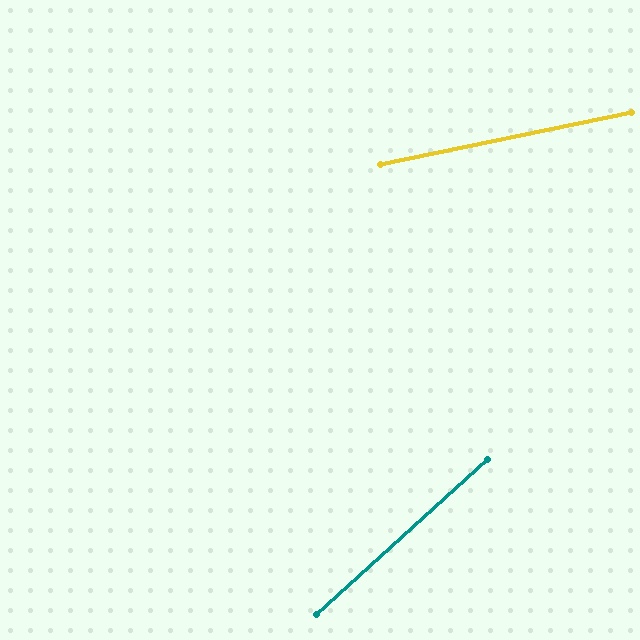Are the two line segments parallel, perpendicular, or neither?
Neither parallel nor perpendicular — they differ by about 31°.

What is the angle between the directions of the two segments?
Approximately 31 degrees.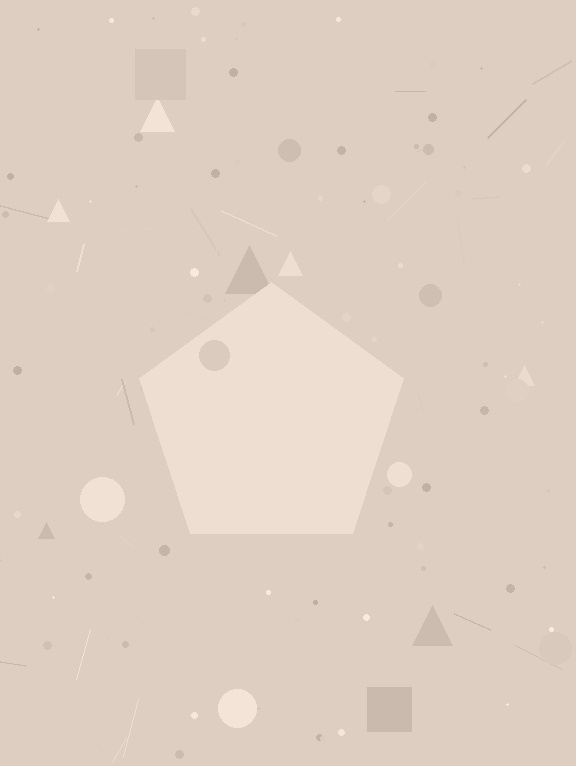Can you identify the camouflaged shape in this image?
The camouflaged shape is a pentagon.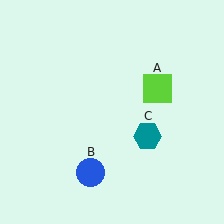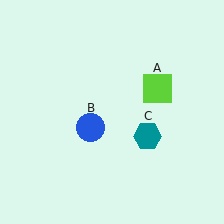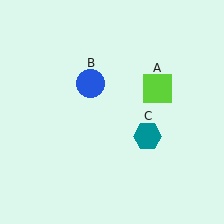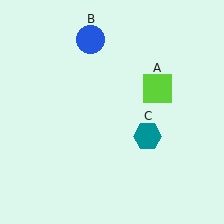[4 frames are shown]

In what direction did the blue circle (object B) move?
The blue circle (object B) moved up.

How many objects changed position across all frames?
1 object changed position: blue circle (object B).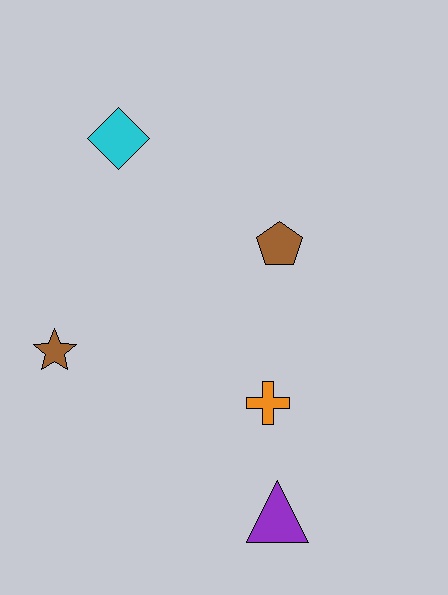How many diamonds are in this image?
There is 1 diamond.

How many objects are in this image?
There are 5 objects.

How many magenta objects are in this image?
There are no magenta objects.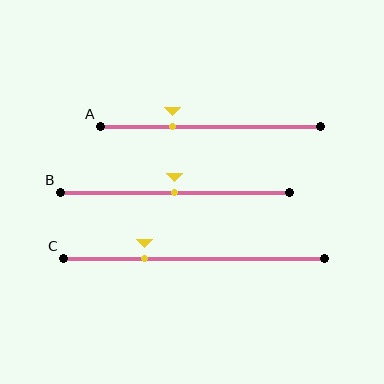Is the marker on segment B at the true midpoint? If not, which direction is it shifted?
Yes, the marker on segment B is at the true midpoint.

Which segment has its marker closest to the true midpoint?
Segment B has its marker closest to the true midpoint.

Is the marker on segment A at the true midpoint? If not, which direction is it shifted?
No, the marker on segment A is shifted to the left by about 17% of the segment length.